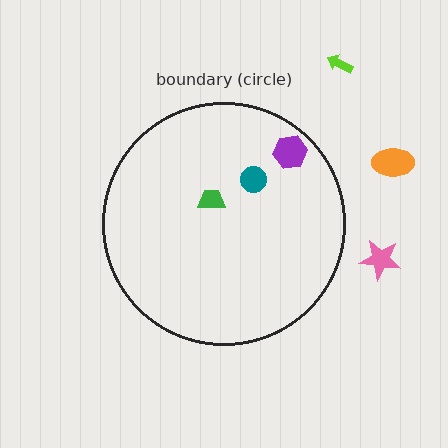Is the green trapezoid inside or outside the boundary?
Inside.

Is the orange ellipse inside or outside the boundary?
Outside.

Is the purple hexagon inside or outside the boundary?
Inside.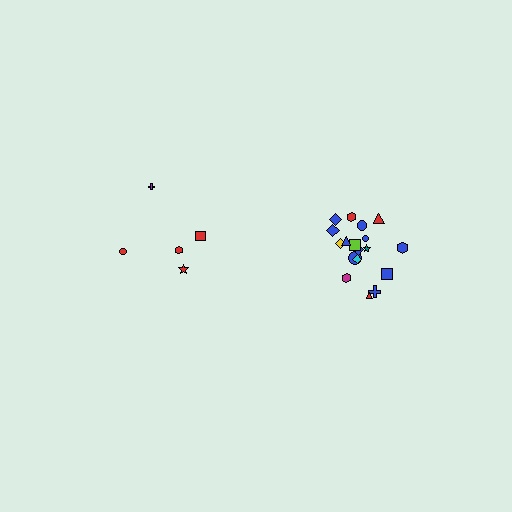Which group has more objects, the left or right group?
The right group.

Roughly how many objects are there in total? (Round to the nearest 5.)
Roughly 25 objects in total.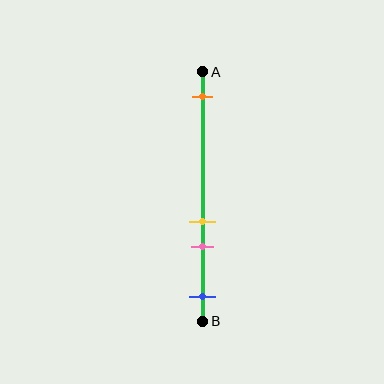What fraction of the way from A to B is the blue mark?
The blue mark is approximately 90% (0.9) of the way from A to B.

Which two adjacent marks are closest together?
The yellow and pink marks are the closest adjacent pair.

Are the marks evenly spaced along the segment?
No, the marks are not evenly spaced.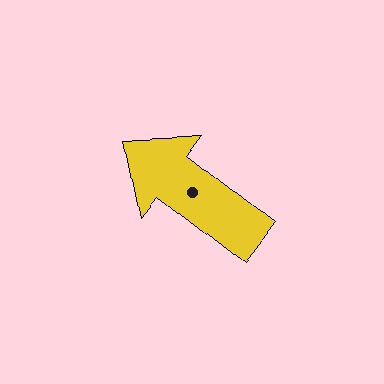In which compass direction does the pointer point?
Northwest.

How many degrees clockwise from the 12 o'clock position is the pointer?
Approximately 308 degrees.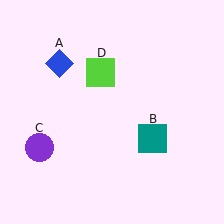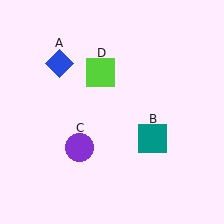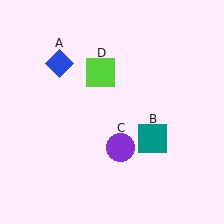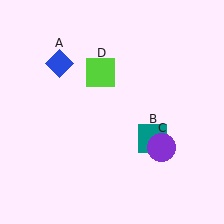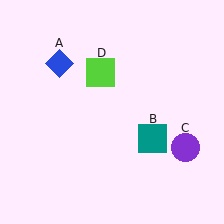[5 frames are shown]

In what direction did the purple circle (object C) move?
The purple circle (object C) moved right.